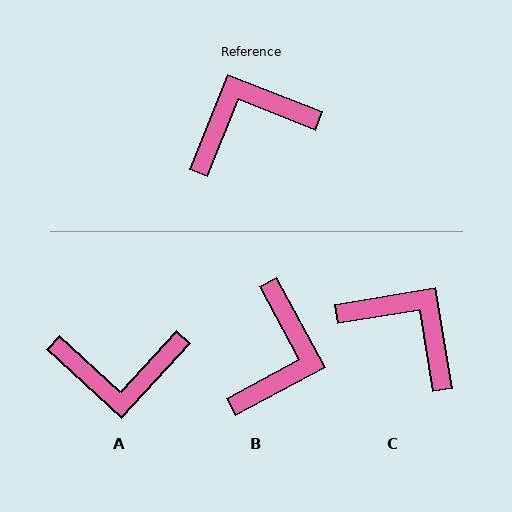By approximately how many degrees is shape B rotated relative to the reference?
Approximately 130 degrees clockwise.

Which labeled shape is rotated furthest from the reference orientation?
A, about 159 degrees away.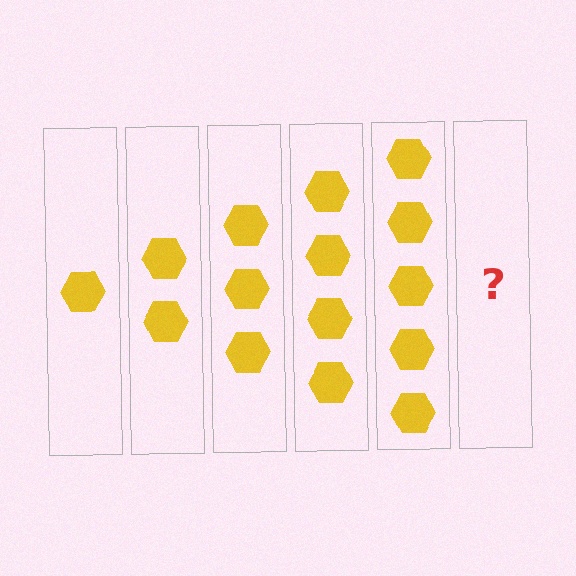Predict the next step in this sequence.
The next step is 6 hexagons.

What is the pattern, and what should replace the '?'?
The pattern is that each step adds one more hexagon. The '?' should be 6 hexagons.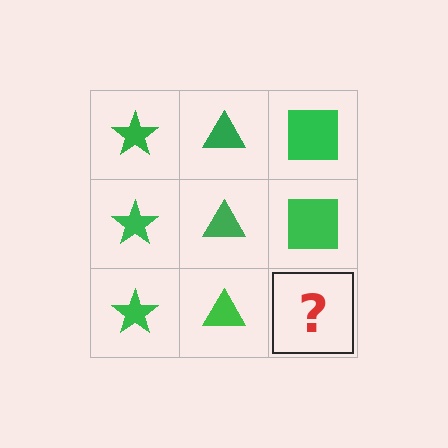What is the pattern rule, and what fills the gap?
The rule is that each column has a consistent shape. The gap should be filled with a green square.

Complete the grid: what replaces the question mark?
The question mark should be replaced with a green square.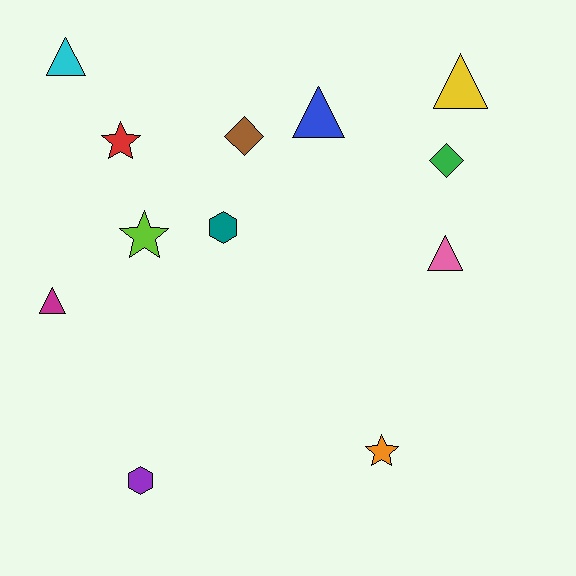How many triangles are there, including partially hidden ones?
There are 5 triangles.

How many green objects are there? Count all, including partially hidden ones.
There is 1 green object.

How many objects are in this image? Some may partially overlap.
There are 12 objects.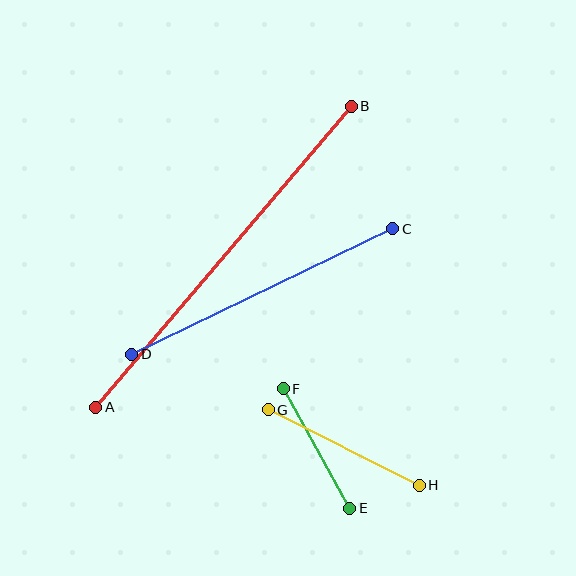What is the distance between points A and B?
The distance is approximately 395 pixels.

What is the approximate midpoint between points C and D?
The midpoint is at approximately (262, 292) pixels.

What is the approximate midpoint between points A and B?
The midpoint is at approximately (223, 257) pixels.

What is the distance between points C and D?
The distance is approximately 290 pixels.